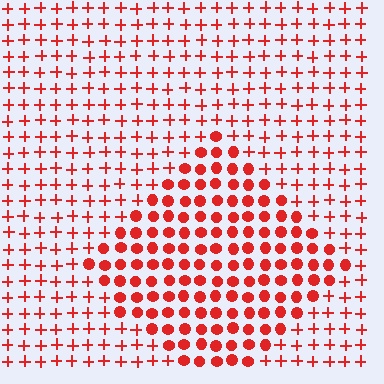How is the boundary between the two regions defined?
The boundary is defined by a change in element shape: circles inside vs. plus signs outside. All elements share the same color and spacing.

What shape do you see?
I see a diamond.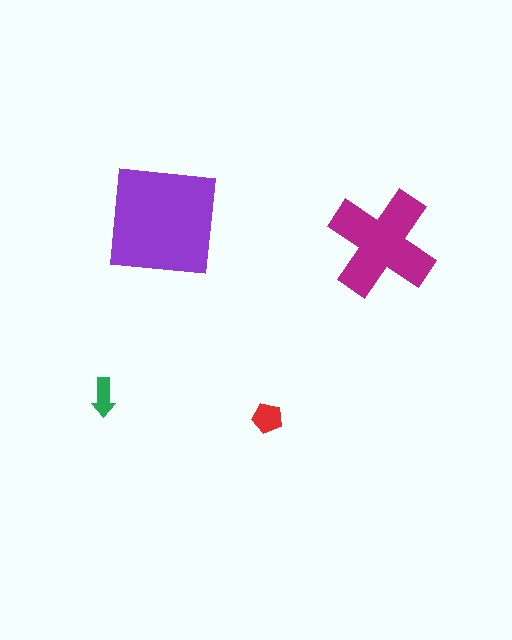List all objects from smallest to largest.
The green arrow, the red pentagon, the magenta cross, the purple square.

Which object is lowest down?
The red pentagon is bottommost.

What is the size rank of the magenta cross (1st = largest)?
2nd.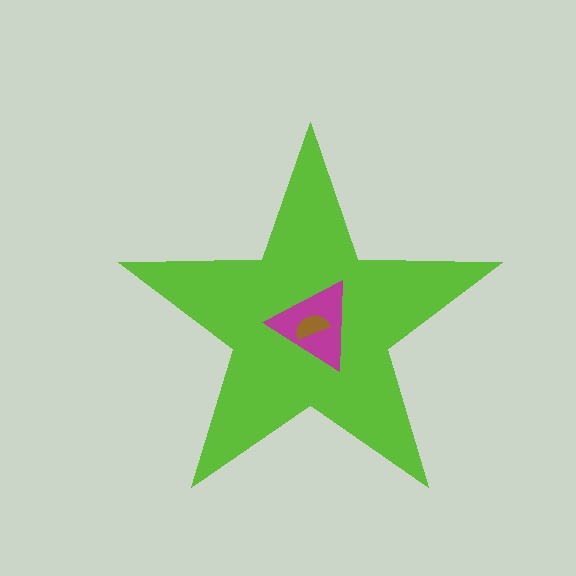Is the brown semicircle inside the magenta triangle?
Yes.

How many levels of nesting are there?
3.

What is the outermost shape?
The lime star.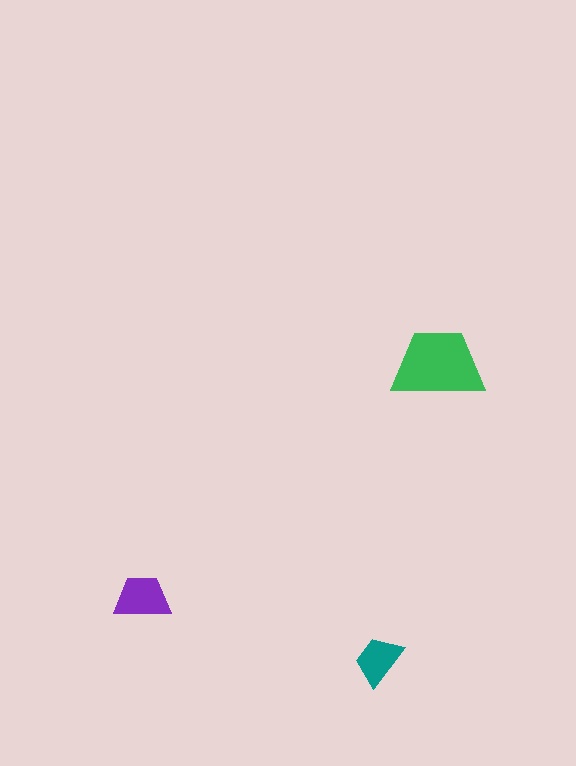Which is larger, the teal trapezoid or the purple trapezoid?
The purple one.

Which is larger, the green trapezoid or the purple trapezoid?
The green one.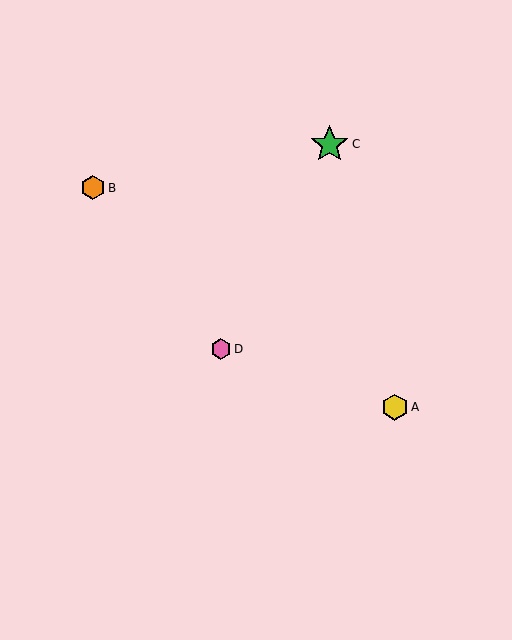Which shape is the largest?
The green star (labeled C) is the largest.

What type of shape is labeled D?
Shape D is a pink hexagon.